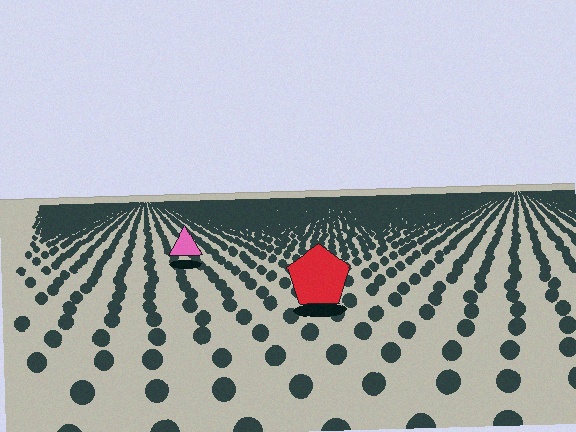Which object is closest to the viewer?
The red pentagon is closest. The texture marks near it are larger and more spread out.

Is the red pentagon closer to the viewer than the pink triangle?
Yes. The red pentagon is closer — you can tell from the texture gradient: the ground texture is coarser near it.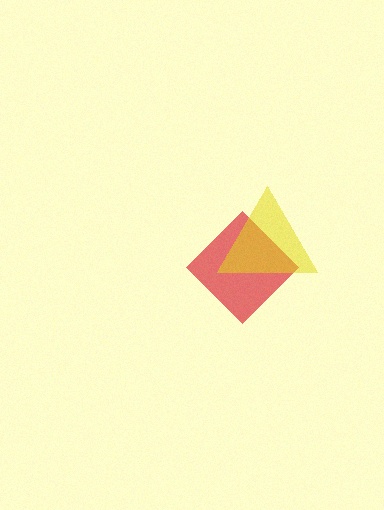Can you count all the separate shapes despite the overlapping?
Yes, there are 2 separate shapes.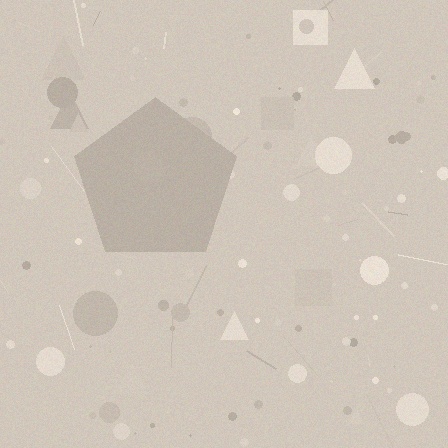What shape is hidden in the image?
A pentagon is hidden in the image.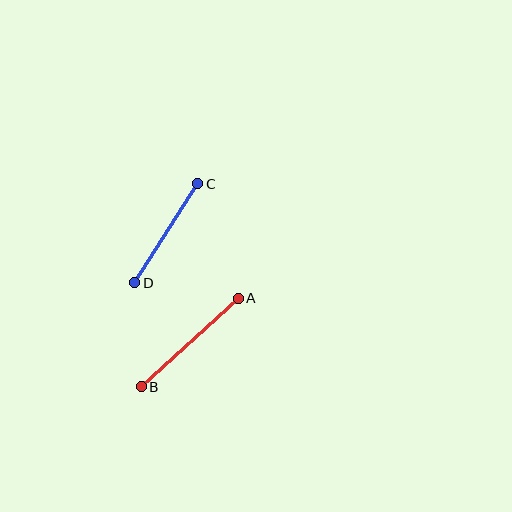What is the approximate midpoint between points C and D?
The midpoint is at approximately (166, 233) pixels.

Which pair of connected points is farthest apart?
Points A and B are farthest apart.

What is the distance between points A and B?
The distance is approximately 131 pixels.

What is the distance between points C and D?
The distance is approximately 118 pixels.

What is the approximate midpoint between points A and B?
The midpoint is at approximately (190, 343) pixels.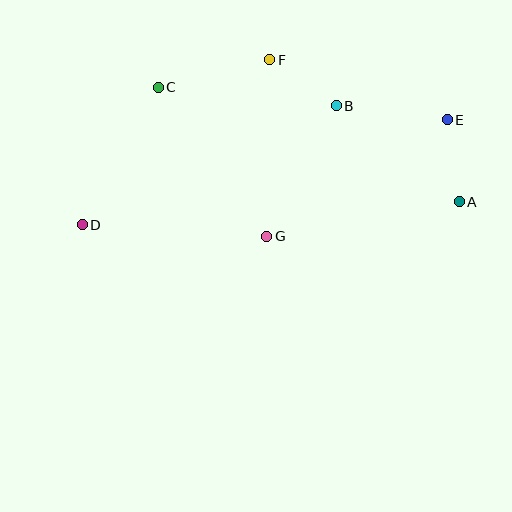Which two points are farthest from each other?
Points D and E are farthest from each other.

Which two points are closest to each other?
Points B and F are closest to each other.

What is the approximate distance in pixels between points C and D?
The distance between C and D is approximately 157 pixels.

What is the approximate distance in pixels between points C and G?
The distance between C and G is approximately 185 pixels.